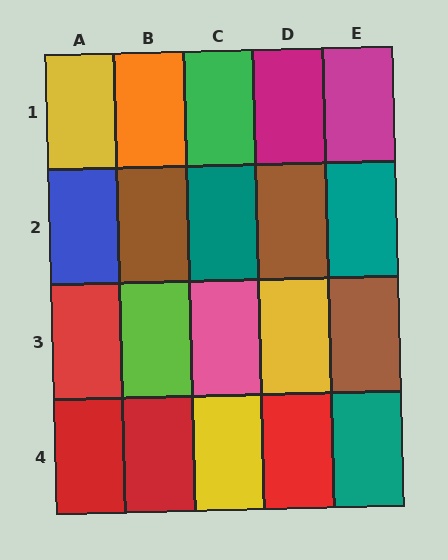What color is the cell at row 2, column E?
Teal.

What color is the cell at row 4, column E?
Teal.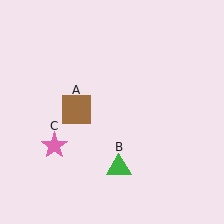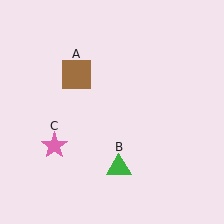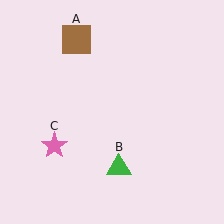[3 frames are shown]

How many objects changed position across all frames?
1 object changed position: brown square (object A).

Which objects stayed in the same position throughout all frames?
Green triangle (object B) and pink star (object C) remained stationary.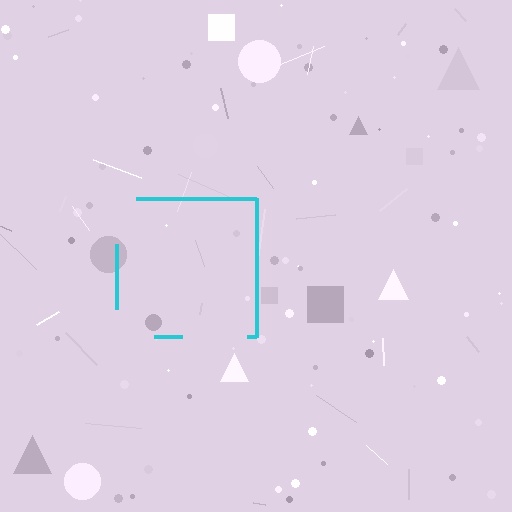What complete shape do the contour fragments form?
The contour fragments form a square.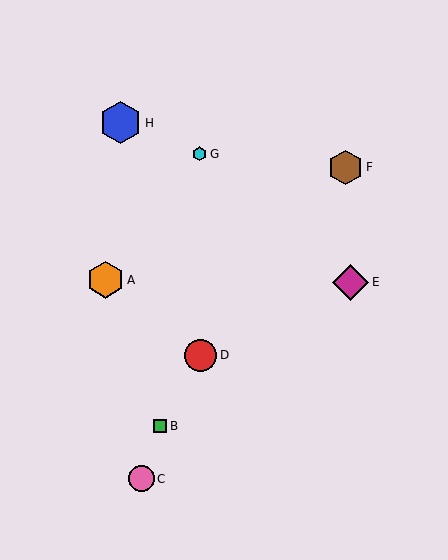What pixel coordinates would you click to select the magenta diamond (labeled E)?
Click at (351, 282) to select the magenta diamond E.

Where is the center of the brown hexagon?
The center of the brown hexagon is at (345, 167).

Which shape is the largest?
The blue hexagon (labeled H) is the largest.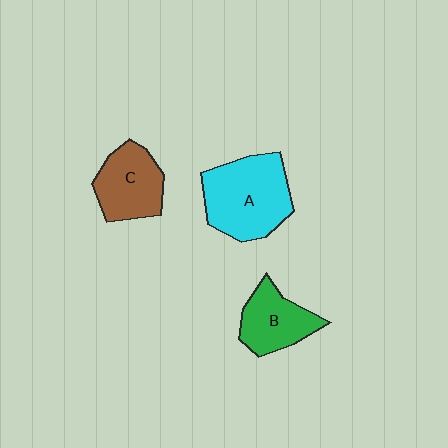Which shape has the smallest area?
Shape B (green).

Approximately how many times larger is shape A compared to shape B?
Approximately 1.6 times.